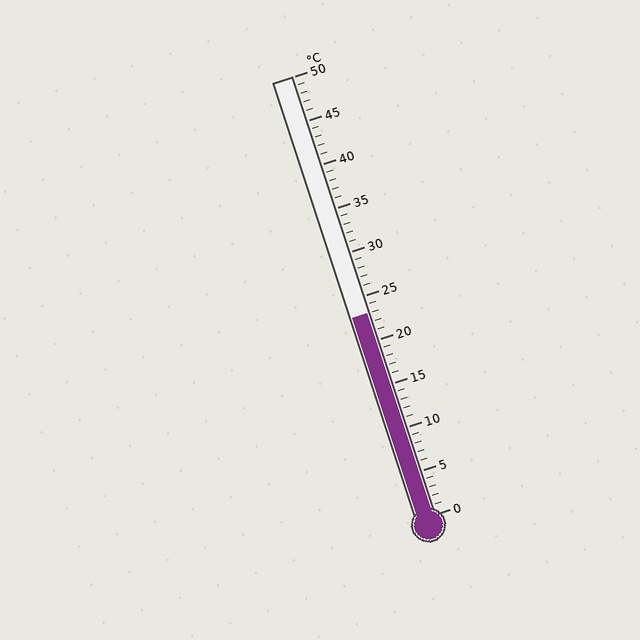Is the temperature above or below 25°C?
The temperature is below 25°C.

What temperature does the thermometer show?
The thermometer shows approximately 23°C.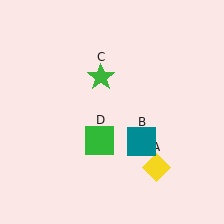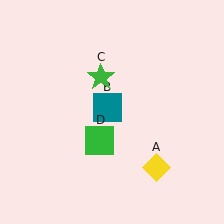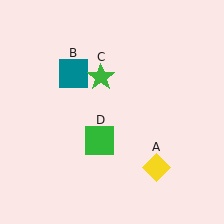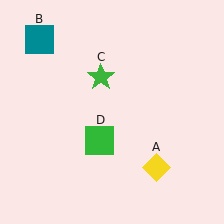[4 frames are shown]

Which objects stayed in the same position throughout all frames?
Yellow diamond (object A) and green star (object C) and green square (object D) remained stationary.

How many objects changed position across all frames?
1 object changed position: teal square (object B).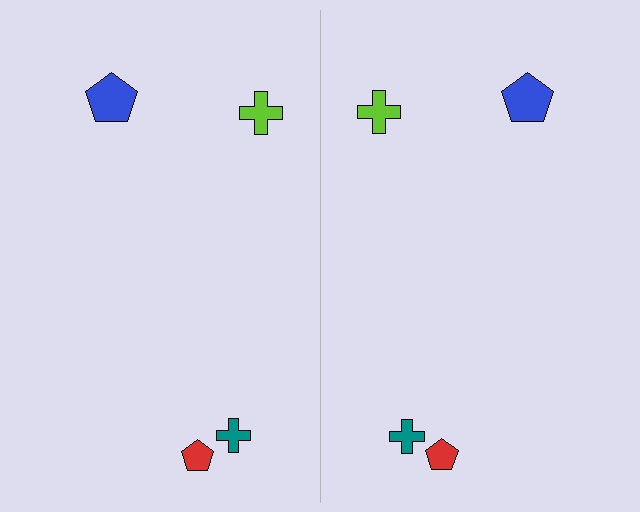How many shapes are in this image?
There are 8 shapes in this image.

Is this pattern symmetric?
Yes, this pattern has bilateral (reflection) symmetry.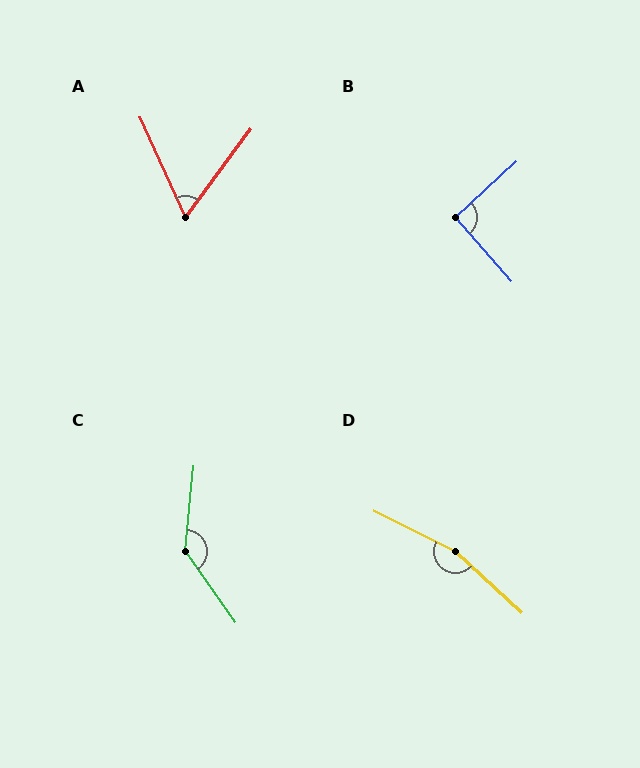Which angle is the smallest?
A, at approximately 61 degrees.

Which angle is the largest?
D, at approximately 163 degrees.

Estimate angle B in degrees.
Approximately 91 degrees.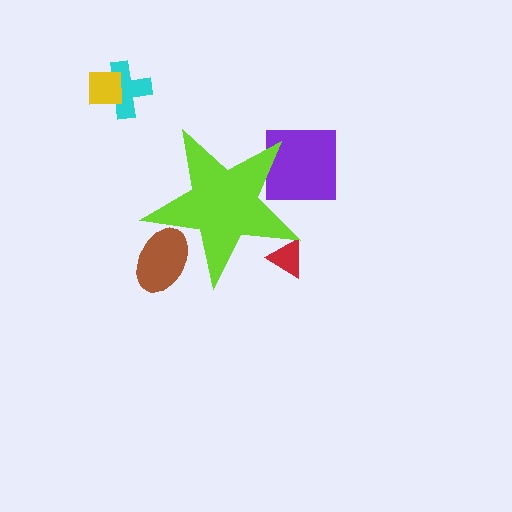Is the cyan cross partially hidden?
No, the cyan cross is fully visible.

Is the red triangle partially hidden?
Yes, the red triangle is partially hidden behind the lime star.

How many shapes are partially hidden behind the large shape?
3 shapes are partially hidden.